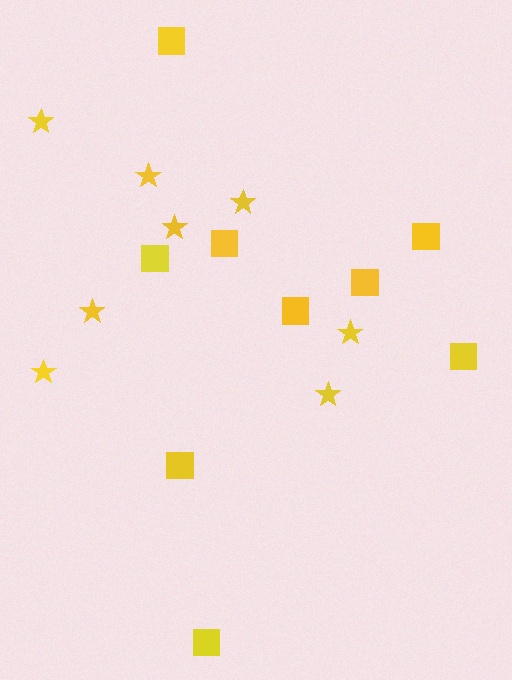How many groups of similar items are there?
There are 2 groups: one group of squares (9) and one group of stars (8).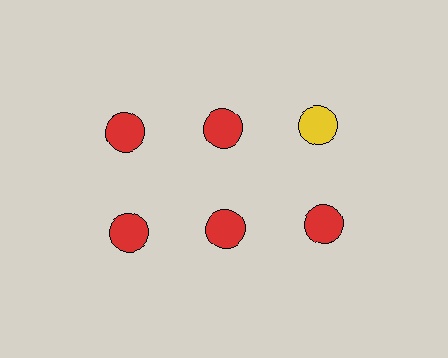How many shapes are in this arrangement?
There are 6 shapes arranged in a grid pattern.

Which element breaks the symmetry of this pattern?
The yellow circle in the top row, center column breaks the symmetry. All other shapes are red circles.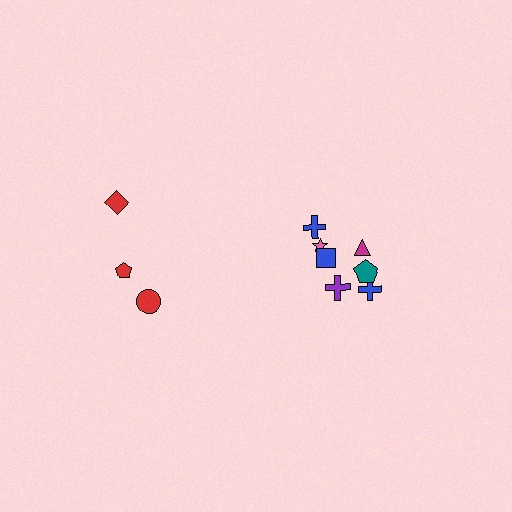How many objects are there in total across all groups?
There are 10 objects.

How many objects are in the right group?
There are 7 objects.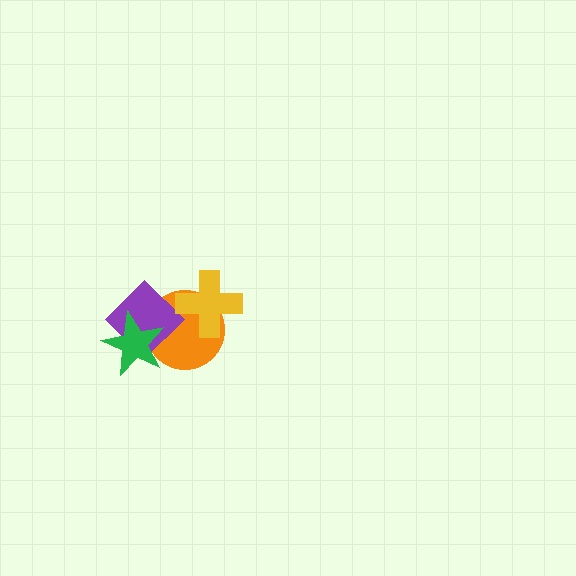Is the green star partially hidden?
No, no other shape covers it.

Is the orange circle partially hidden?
Yes, it is partially covered by another shape.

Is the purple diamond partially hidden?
Yes, it is partially covered by another shape.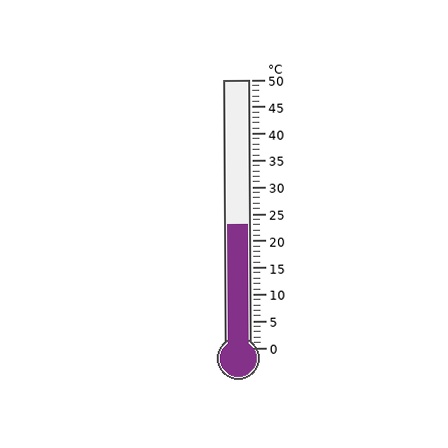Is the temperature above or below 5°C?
The temperature is above 5°C.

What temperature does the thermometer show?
The thermometer shows approximately 23°C.